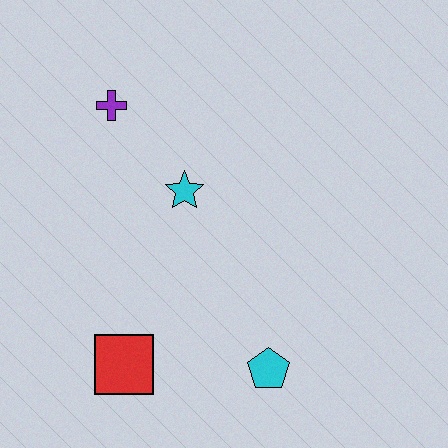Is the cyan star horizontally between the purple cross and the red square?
No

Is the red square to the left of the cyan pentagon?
Yes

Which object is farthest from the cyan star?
The cyan pentagon is farthest from the cyan star.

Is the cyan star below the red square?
No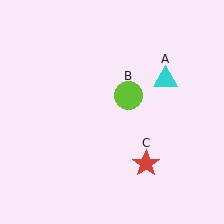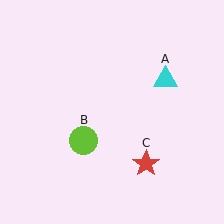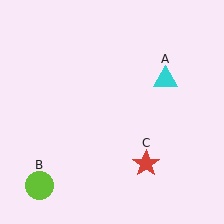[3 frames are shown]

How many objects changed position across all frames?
1 object changed position: lime circle (object B).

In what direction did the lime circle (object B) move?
The lime circle (object B) moved down and to the left.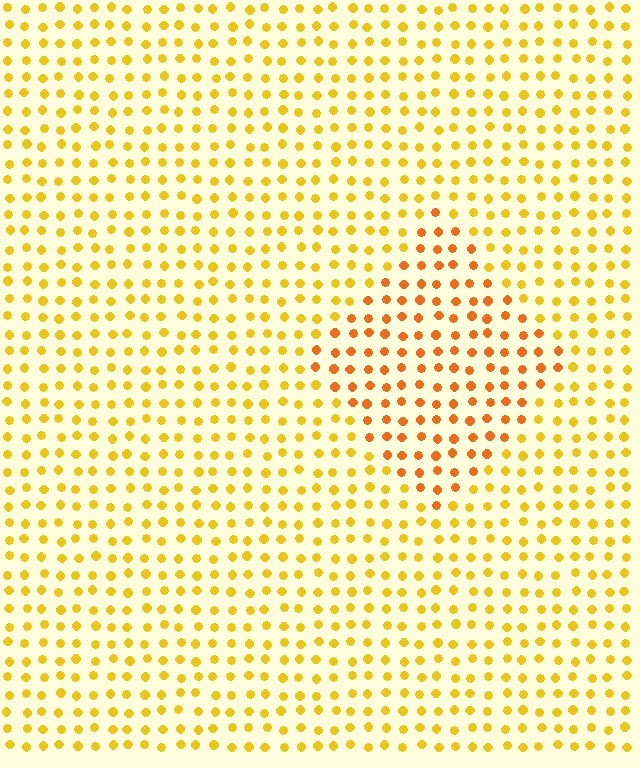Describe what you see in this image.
The image is filled with small yellow elements in a uniform arrangement. A diamond-shaped region is visible where the elements are tinted to a slightly different hue, forming a subtle color boundary.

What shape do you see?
I see a diamond.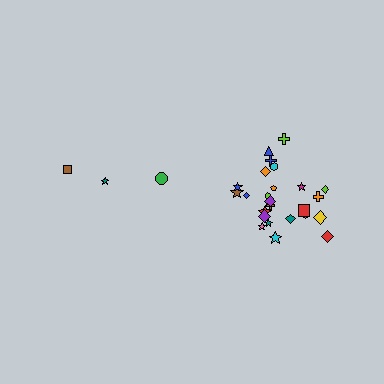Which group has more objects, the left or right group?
The right group.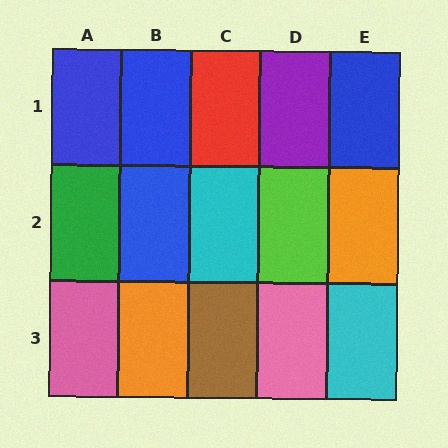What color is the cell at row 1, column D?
Purple.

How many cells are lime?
1 cell is lime.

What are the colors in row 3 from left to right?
Pink, orange, brown, pink, cyan.